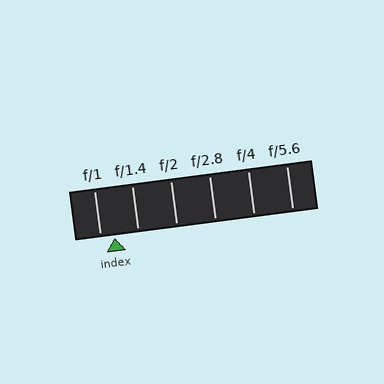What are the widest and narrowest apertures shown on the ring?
The widest aperture shown is f/1 and the narrowest is f/5.6.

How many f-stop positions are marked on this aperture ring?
There are 6 f-stop positions marked.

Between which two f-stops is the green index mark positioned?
The index mark is between f/1 and f/1.4.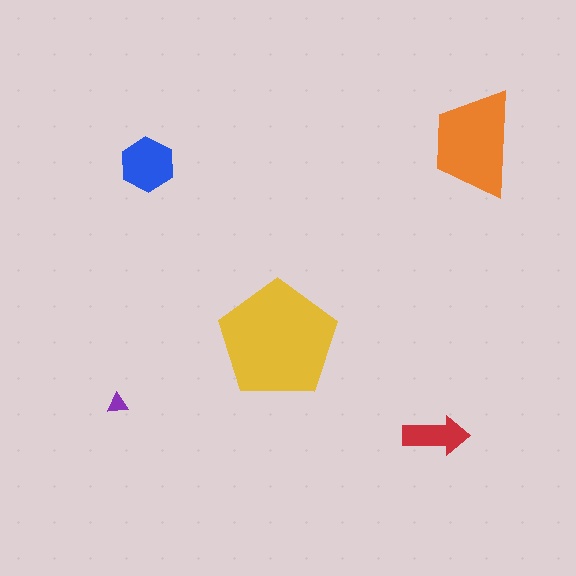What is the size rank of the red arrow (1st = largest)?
4th.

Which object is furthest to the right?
The orange trapezoid is rightmost.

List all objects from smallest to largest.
The purple triangle, the red arrow, the blue hexagon, the orange trapezoid, the yellow pentagon.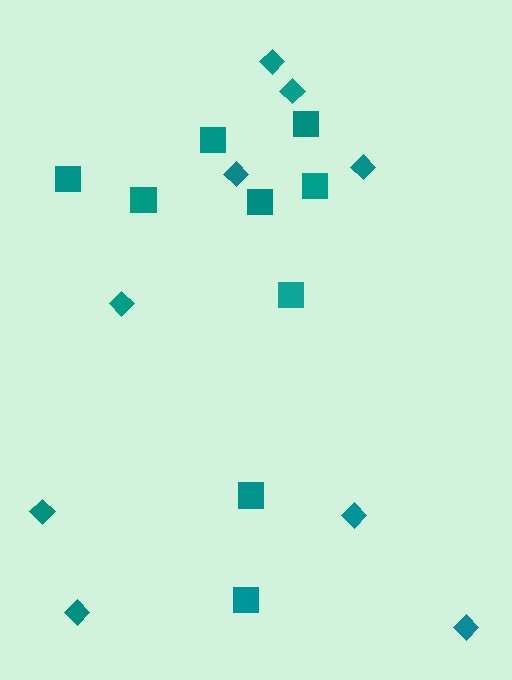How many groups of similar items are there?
There are 2 groups: one group of squares (9) and one group of diamonds (9).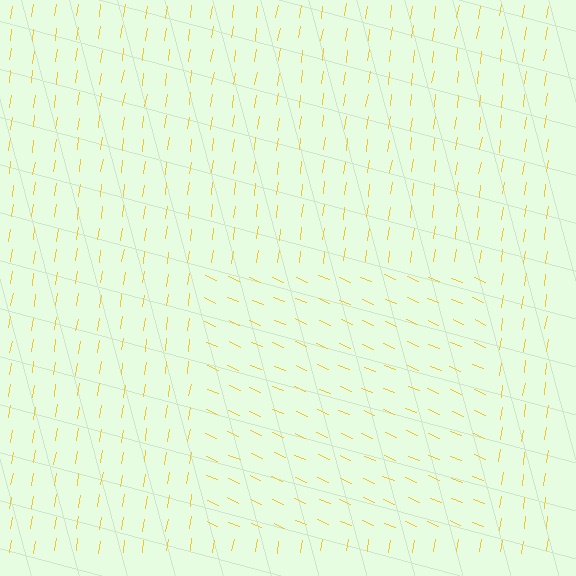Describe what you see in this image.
The image is filled with small yellow line segments. A rectangle region in the image has lines oriented differently from the surrounding lines, creating a visible texture boundary.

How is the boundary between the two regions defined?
The boundary is defined purely by a change in line orientation (approximately 75 degrees difference). All lines are the same color and thickness.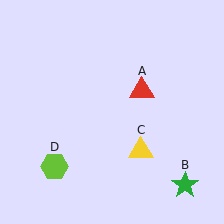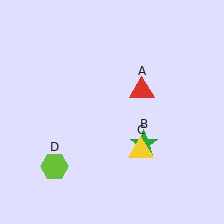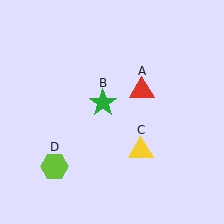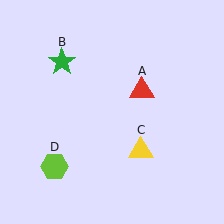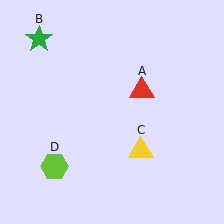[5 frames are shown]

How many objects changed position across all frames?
1 object changed position: green star (object B).